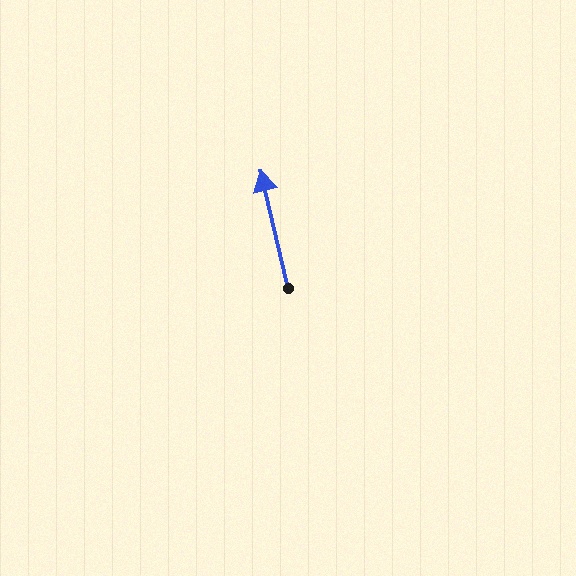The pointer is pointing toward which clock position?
Roughly 12 o'clock.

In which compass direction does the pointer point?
North.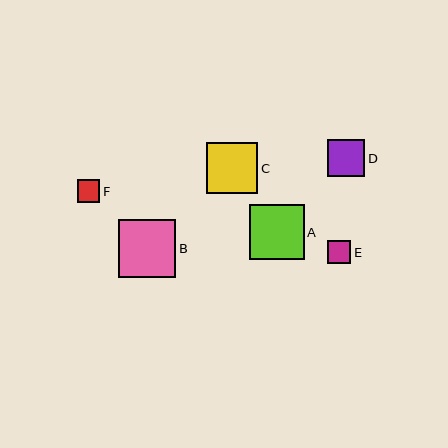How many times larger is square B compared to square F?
Square B is approximately 2.6 times the size of square F.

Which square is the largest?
Square B is the largest with a size of approximately 58 pixels.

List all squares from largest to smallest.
From largest to smallest: B, A, C, D, E, F.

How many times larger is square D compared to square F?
Square D is approximately 1.7 times the size of square F.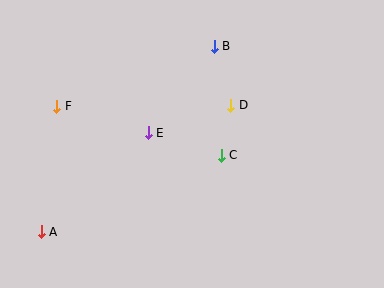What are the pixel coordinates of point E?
Point E is at (148, 133).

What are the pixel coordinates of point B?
Point B is at (214, 46).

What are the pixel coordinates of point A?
Point A is at (41, 232).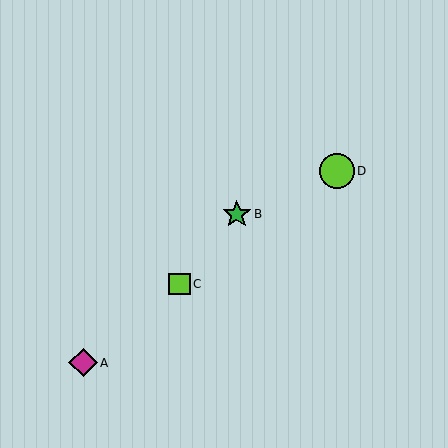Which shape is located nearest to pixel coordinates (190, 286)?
The lime square (labeled C) at (180, 284) is nearest to that location.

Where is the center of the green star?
The center of the green star is at (237, 214).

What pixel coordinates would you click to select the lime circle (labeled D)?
Click at (337, 171) to select the lime circle D.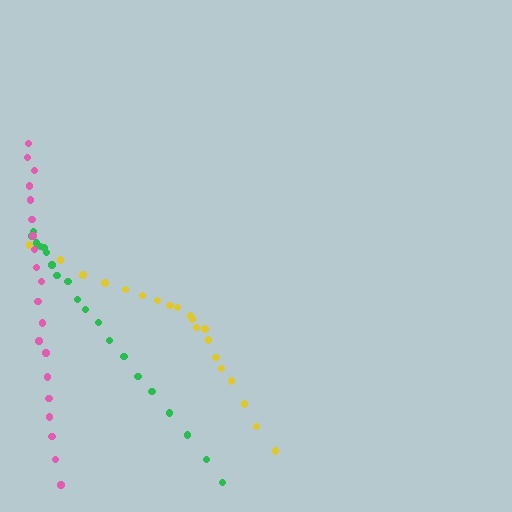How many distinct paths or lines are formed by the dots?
There are 3 distinct paths.